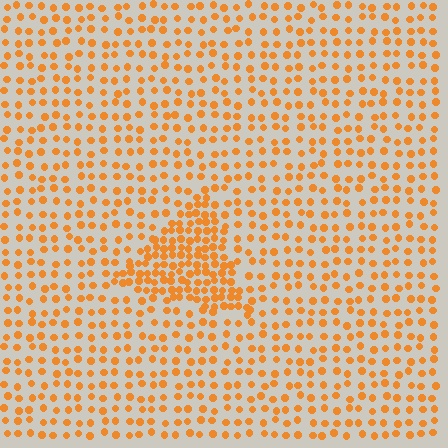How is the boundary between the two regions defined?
The boundary is defined by a change in element density (approximately 2.1x ratio). All elements are the same color, size, and shape.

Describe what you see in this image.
The image contains small orange elements arranged at two different densities. A triangle-shaped region is visible where the elements are more densely packed than the surrounding area.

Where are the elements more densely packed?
The elements are more densely packed inside the triangle boundary.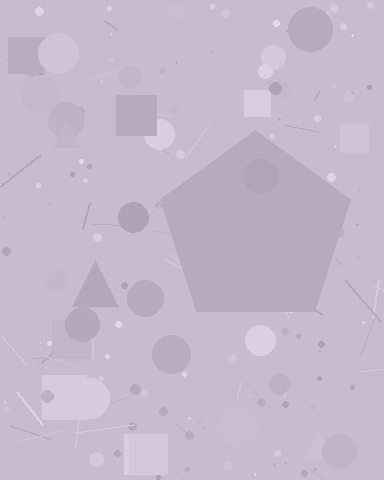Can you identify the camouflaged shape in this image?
The camouflaged shape is a pentagon.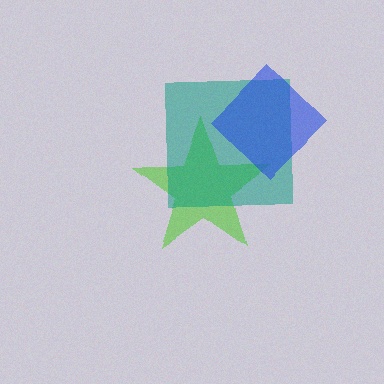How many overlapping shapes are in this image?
There are 3 overlapping shapes in the image.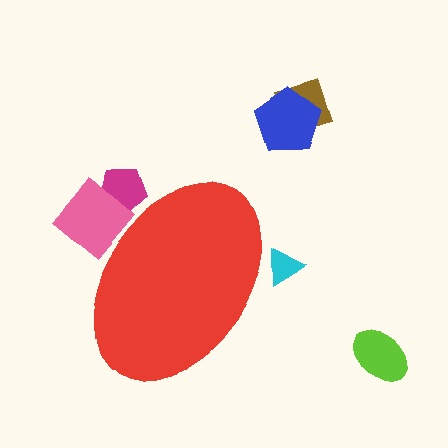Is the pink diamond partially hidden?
Yes, the pink diamond is partially hidden behind the red ellipse.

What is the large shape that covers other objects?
A red ellipse.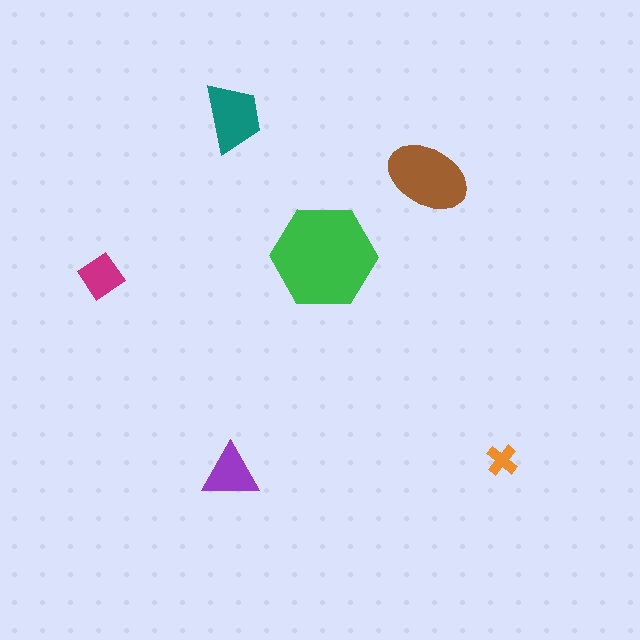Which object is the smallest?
The orange cross.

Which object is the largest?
The green hexagon.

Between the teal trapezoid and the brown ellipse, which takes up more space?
The brown ellipse.